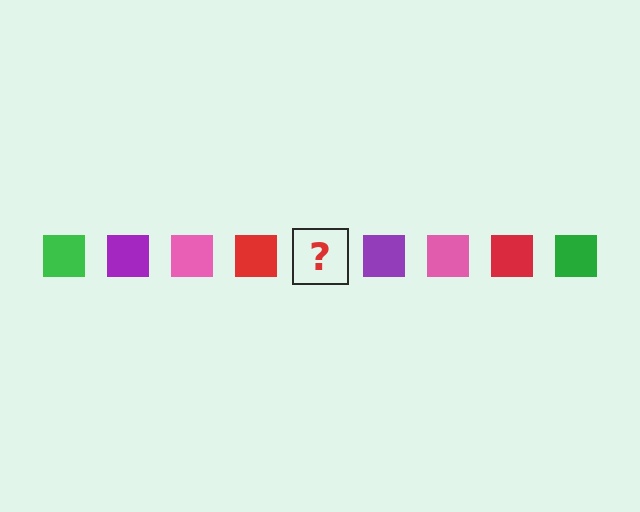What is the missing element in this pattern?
The missing element is a green square.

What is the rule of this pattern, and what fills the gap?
The rule is that the pattern cycles through green, purple, pink, red squares. The gap should be filled with a green square.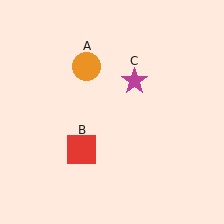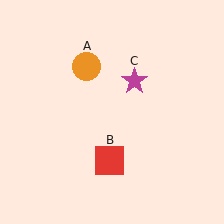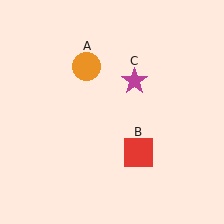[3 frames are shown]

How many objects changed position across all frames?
1 object changed position: red square (object B).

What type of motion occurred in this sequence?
The red square (object B) rotated counterclockwise around the center of the scene.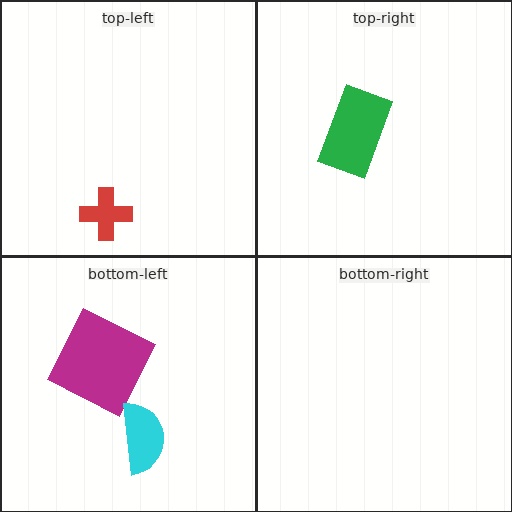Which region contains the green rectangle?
The top-right region.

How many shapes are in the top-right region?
1.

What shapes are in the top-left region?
The red cross.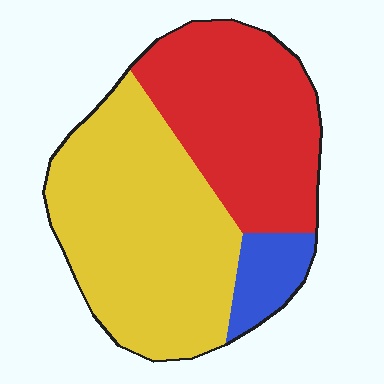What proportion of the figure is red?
Red covers 39% of the figure.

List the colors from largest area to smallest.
From largest to smallest: yellow, red, blue.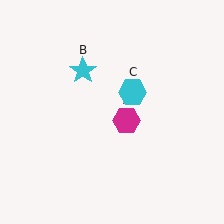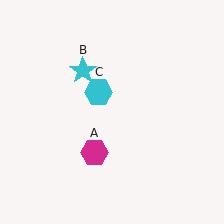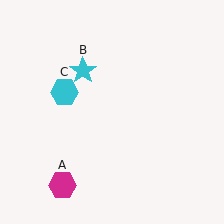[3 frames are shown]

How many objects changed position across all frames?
2 objects changed position: magenta hexagon (object A), cyan hexagon (object C).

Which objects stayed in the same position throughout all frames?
Cyan star (object B) remained stationary.